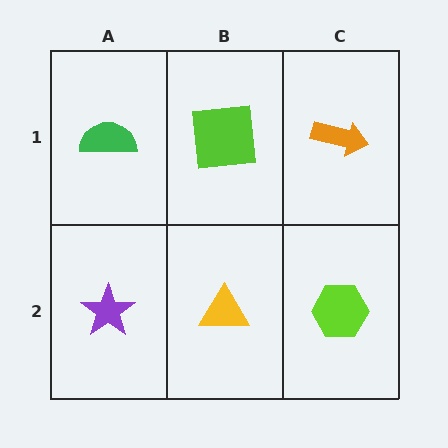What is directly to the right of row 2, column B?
A lime hexagon.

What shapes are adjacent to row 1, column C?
A lime hexagon (row 2, column C), a lime square (row 1, column B).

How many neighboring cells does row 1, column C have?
2.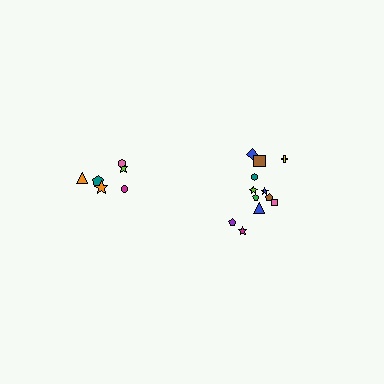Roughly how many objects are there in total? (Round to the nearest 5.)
Roughly 20 objects in total.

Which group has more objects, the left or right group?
The right group.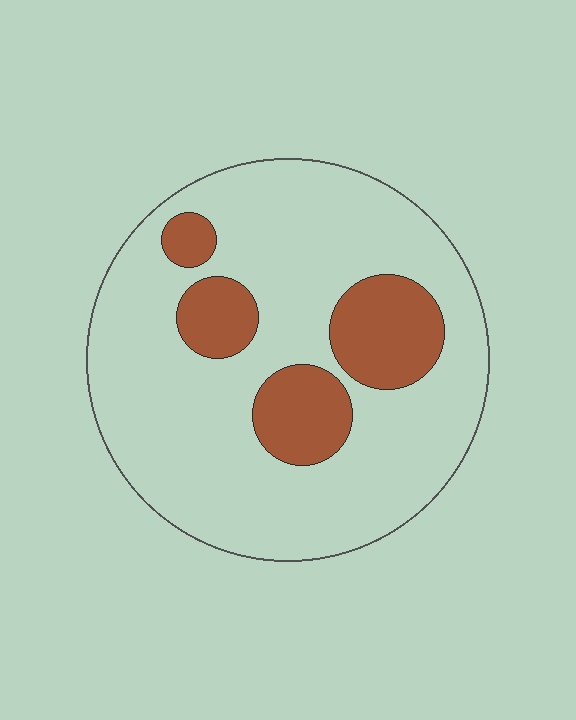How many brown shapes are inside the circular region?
4.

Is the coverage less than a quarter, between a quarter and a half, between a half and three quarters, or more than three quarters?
Less than a quarter.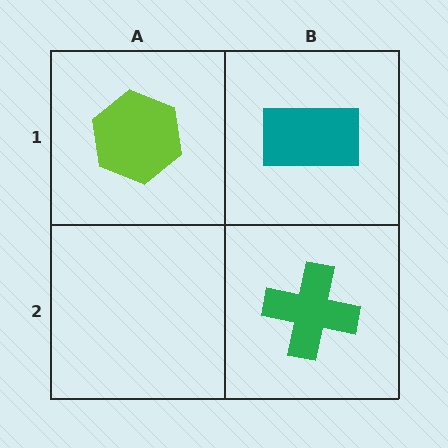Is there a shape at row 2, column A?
No, that cell is empty.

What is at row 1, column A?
A lime hexagon.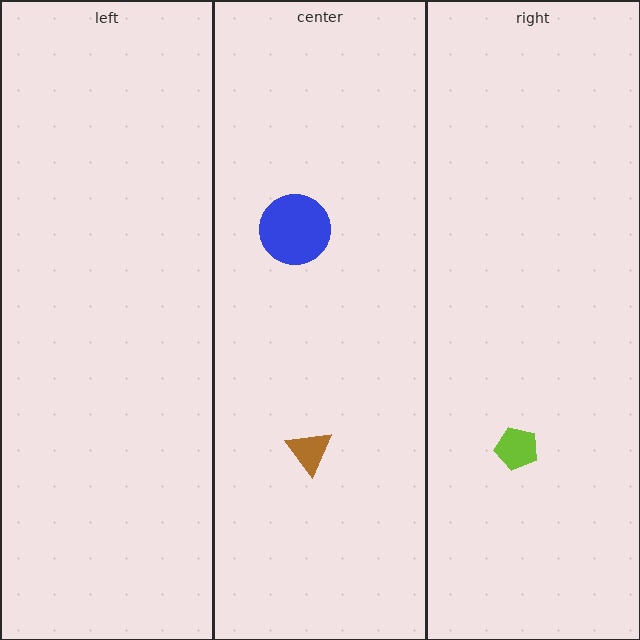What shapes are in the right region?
The lime pentagon.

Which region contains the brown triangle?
The center region.